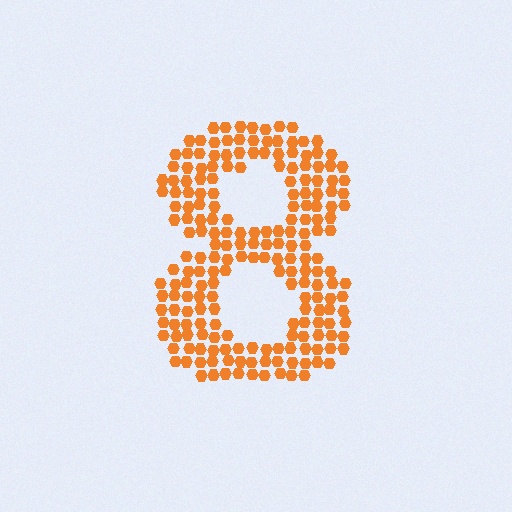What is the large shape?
The large shape is the digit 8.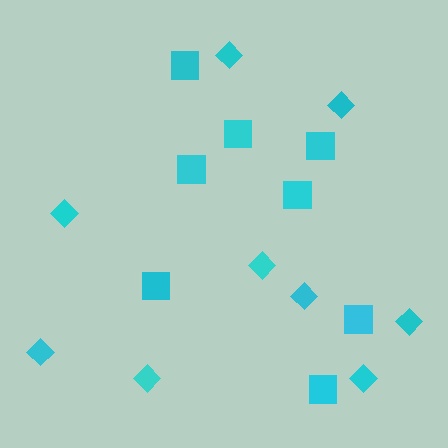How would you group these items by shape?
There are 2 groups: one group of diamonds (9) and one group of squares (8).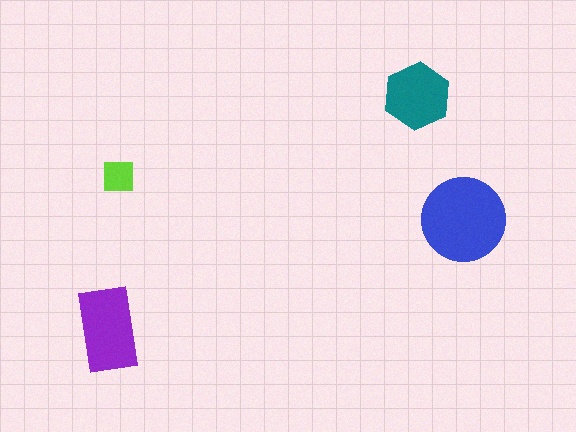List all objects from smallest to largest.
The lime square, the teal hexagon, the purple rectangle, the blue circle.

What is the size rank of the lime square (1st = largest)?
4th.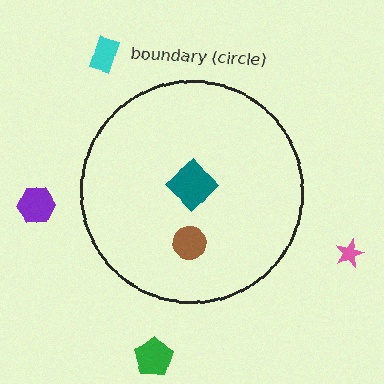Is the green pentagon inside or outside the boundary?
Outside.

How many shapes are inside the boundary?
2 inside, 4 outside.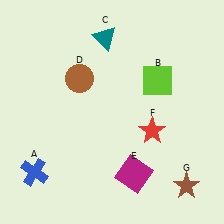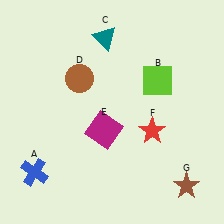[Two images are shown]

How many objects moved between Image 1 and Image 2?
1 object moved between the two images.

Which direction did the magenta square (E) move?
The magenta square (E) moved up.